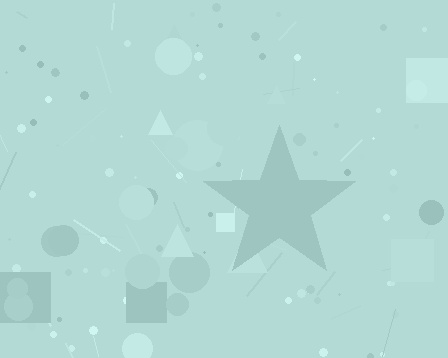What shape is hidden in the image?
A star is hidden in the image.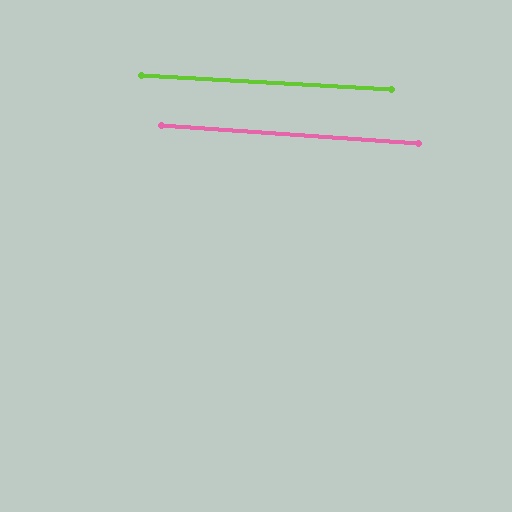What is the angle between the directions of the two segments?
Approximately 1 degree.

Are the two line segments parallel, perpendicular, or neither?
Parallel — their directions differ by only 0.7°.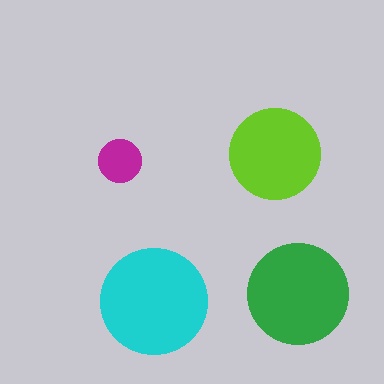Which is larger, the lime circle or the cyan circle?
The cyan one.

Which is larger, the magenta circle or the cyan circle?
The cyan one.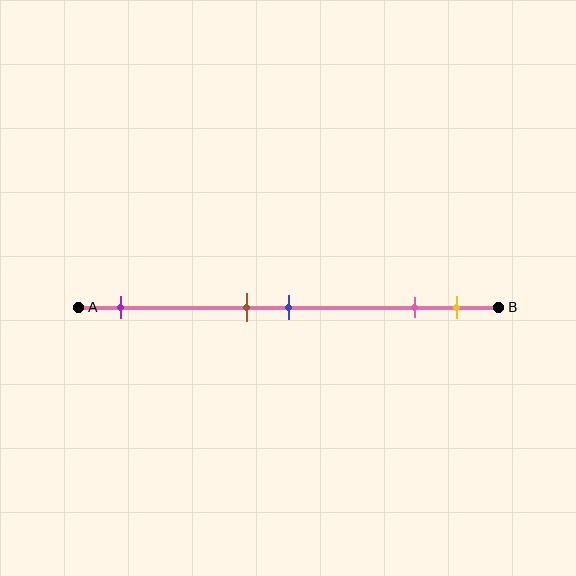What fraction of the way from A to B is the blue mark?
The blue mark is approximately 50% (0.5) of the way from A to B.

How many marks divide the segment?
There are 5 marks dividing the segment.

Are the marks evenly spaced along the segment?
No, the marks are not evenly spaced.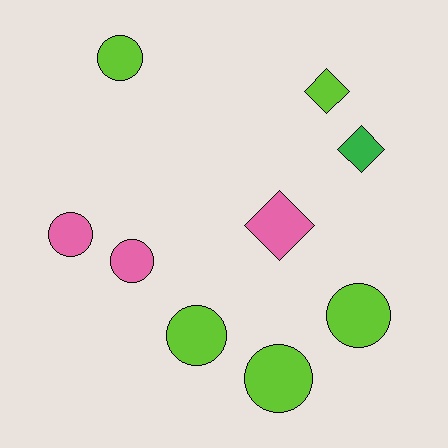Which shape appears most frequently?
Circle, with 6 objects.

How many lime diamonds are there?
There is 1 lime diamond.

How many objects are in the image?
There are 9 objects.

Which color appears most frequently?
Lime, with 5 objects.